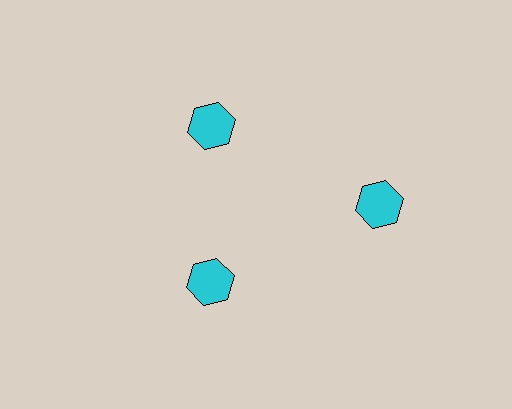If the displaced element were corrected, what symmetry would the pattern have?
It would have 3-fold rotational symmetry — the pattern would map onto itself every 120 degrees.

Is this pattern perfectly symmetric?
No. The 3 cyan hexagons are arranged in a ring, but one element near the 3 o'clock position is pushed outward from the center, breaking the 3-fold rotational symmetry.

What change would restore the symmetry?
The symmetry would be restored by moving it inward, back onto the ring so that all 3 hexagons sit at equal angles and equal distance from the center.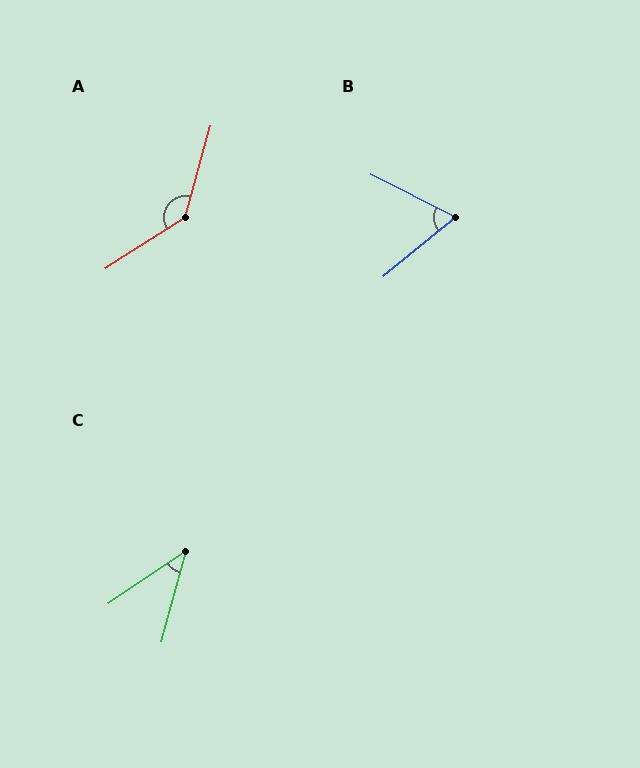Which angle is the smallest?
C, at approximately 41 degrees.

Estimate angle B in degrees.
Approximately 66 degrees.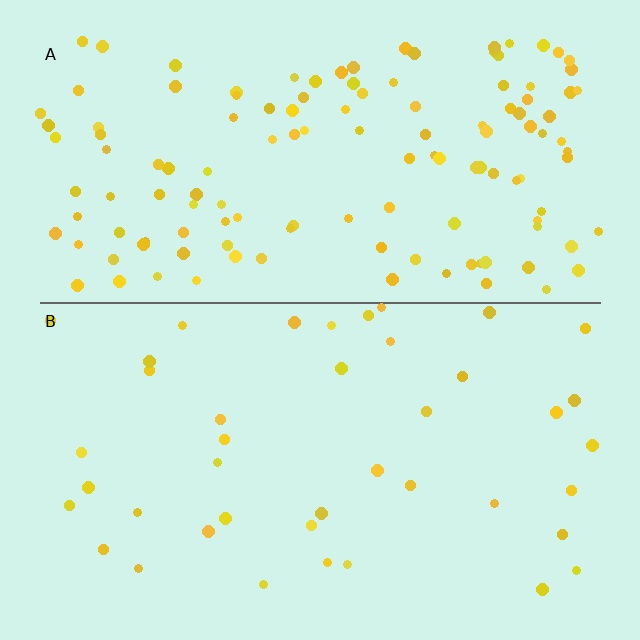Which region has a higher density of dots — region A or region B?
A (the top).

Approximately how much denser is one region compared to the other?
Approximately 3.2× — region A over region B.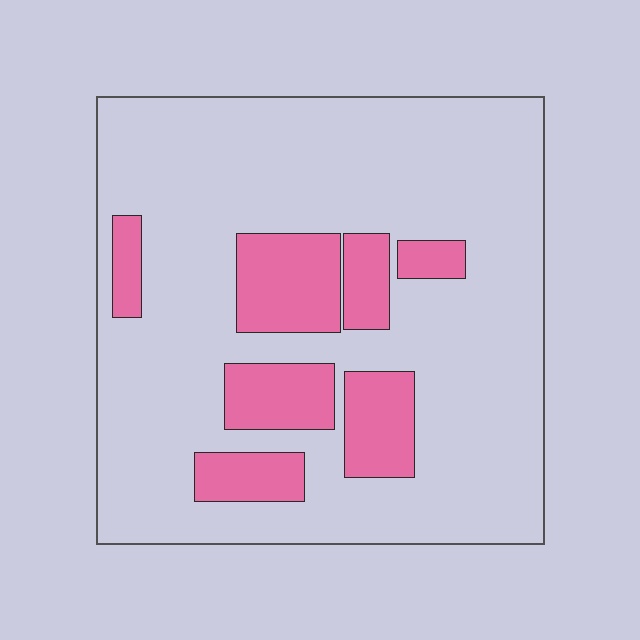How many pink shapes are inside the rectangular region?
7.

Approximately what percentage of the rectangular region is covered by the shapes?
Approximately 20%.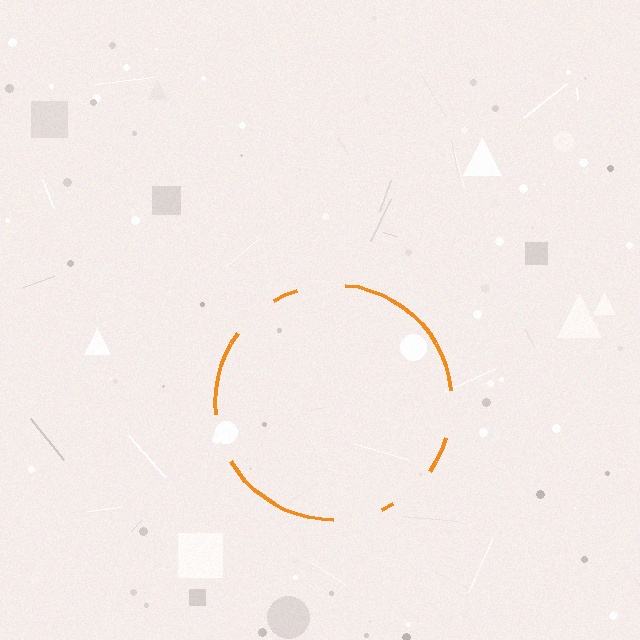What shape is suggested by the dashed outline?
The dashed outline suggests a circle.